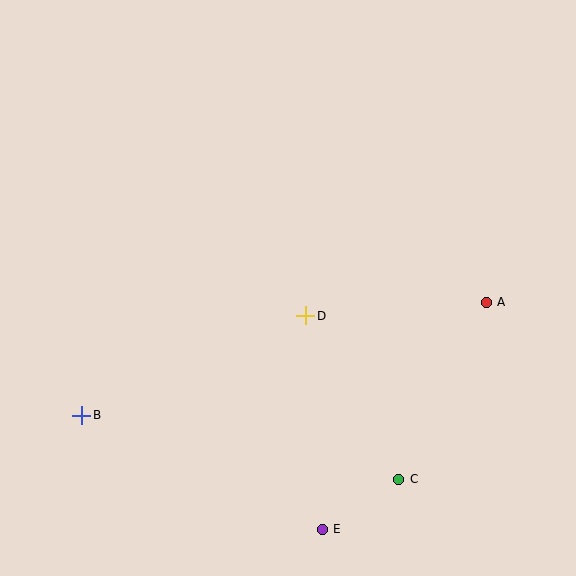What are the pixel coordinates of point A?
Point A is at (486, 302).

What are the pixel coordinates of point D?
Point D is at (305, 316).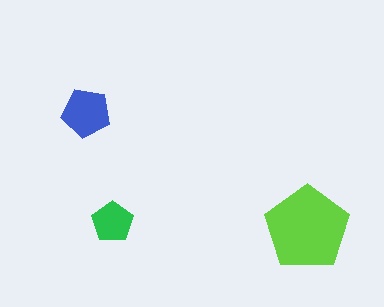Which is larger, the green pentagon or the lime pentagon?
The lime one.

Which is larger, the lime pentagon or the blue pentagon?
The lime one.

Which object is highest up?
The blue pentagon is topmost.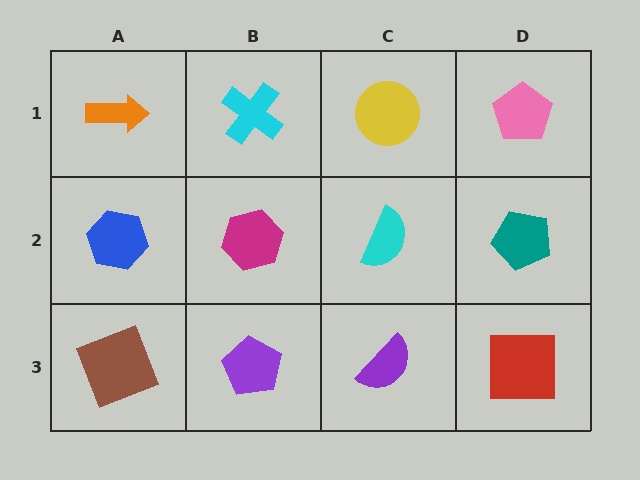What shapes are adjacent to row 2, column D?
A pink pentagon (row 1, column D), a red square (row 3, column D), a cyan semicircle (row 2, column C).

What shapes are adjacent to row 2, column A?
An orange arrow (row 1, column A), a brown square (row 3, column A), a magenta hexagon (row 2, column B).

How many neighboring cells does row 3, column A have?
2.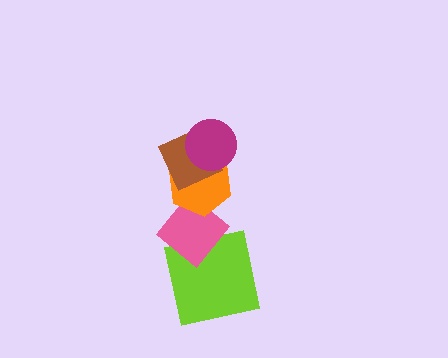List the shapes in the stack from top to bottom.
From top to bottom: the magenta circle, the brown diamond, the orange hexagon, the pink diamond, the lime square.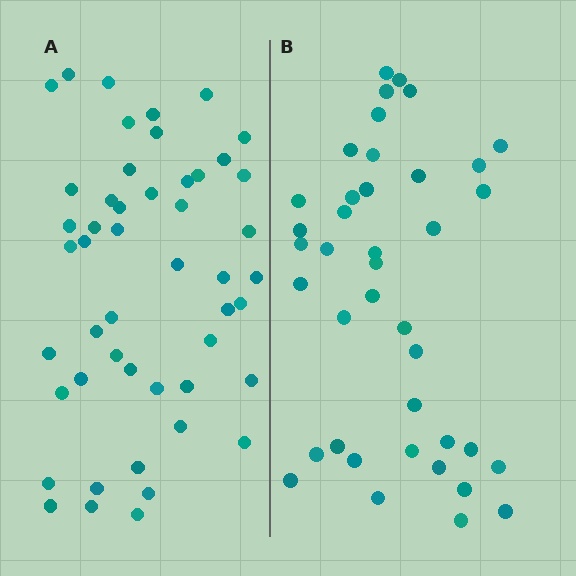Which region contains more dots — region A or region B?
Region A (the left region) has more dots.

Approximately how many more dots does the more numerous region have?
Region A has roughly 8 or so more dots than region B.